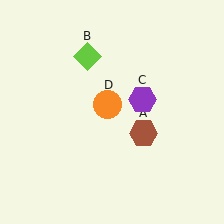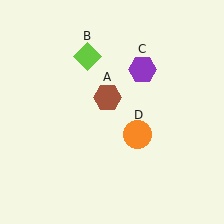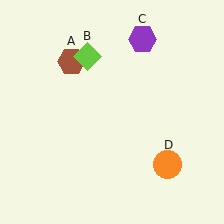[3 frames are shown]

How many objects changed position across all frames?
3 objects changed position: brown hexagon (object A), purple hexagon (object C), orange circle (object D).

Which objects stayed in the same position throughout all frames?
Lime diamond (object B) remained stationary.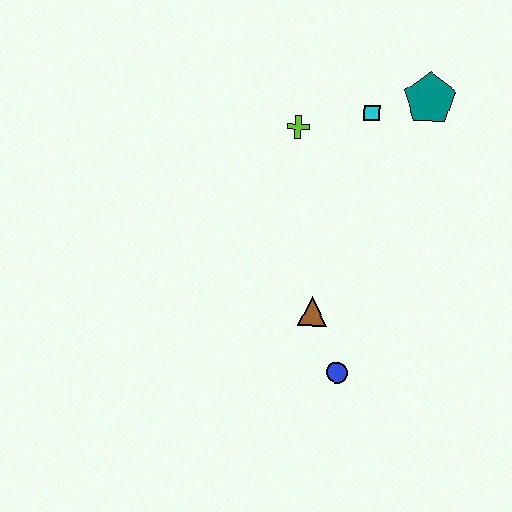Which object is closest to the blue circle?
The brown triangle is closest to the blue circle.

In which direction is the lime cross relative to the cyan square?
The lime cross is to the left of the cyan square.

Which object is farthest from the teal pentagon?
The blue circle is farthest from the teal pentagon.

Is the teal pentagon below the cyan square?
No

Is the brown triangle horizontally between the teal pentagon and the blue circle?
No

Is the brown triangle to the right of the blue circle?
No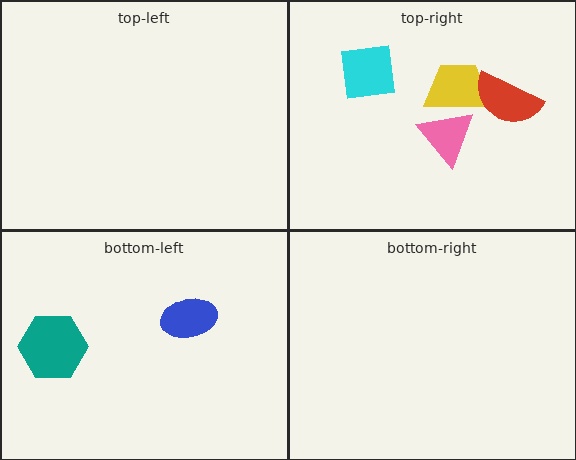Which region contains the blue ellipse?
The bottom-left region.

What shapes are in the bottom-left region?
The blue ellipse, the teal hexagon.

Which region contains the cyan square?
The top-right region.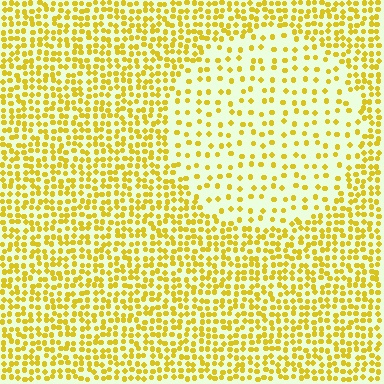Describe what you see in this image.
The image contains small yellow elements arranged at two different densities. A circle-shaped region is visible where the elements are less densely packed than the surrounding area.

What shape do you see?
I see a circle.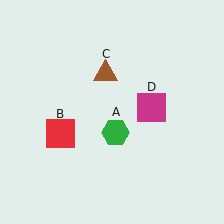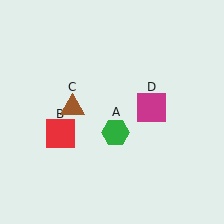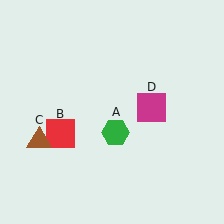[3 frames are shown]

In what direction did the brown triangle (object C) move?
The brown triangle (object C) moved down and to the left.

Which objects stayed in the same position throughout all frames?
Green hexagon (object A) and red square (object B) and magenta square (object D) remained stationary.